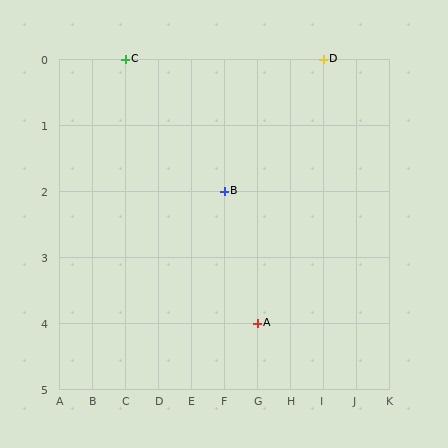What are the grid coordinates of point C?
Point C is at grid coordinates (C, 0).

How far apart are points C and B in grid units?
Points C and B are 3 columns and 2 rows apart (about 3.6 grid units diagonally).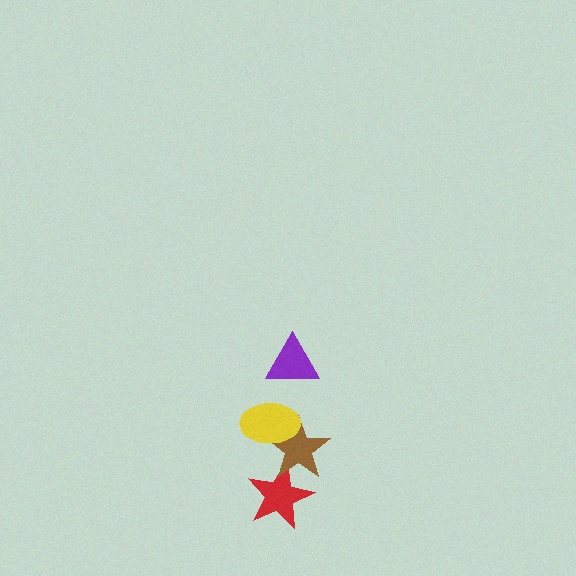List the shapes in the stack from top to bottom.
From top to bottom: the purple triangle, the yellow ellipse, the brown star, the red star.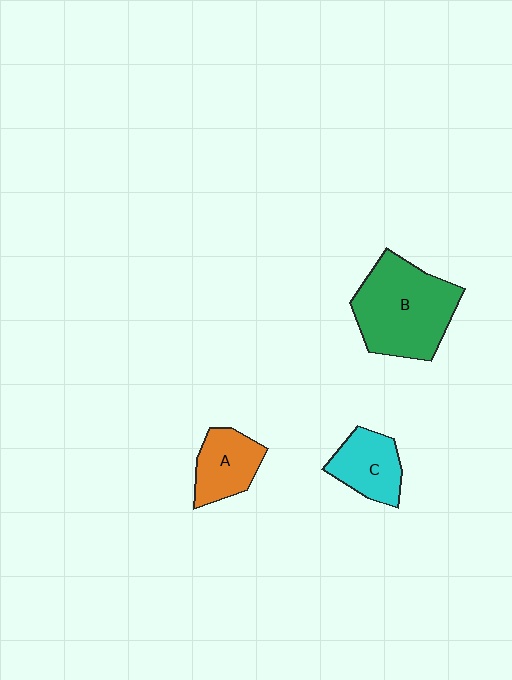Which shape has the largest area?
Shape B (green).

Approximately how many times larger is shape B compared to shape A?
Approximately 2.0 times.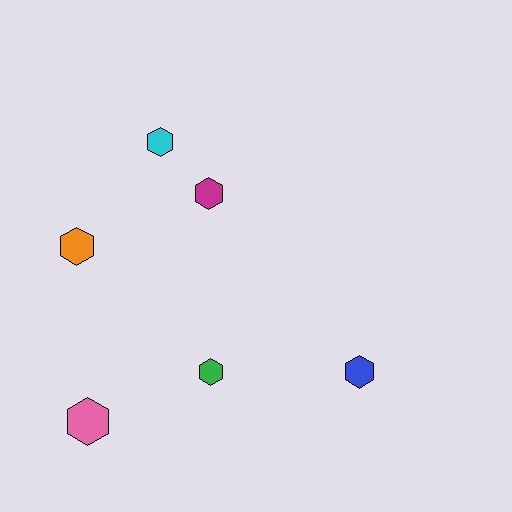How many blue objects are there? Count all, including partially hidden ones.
There is 1 blue object.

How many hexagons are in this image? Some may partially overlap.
There are 6 hexagons.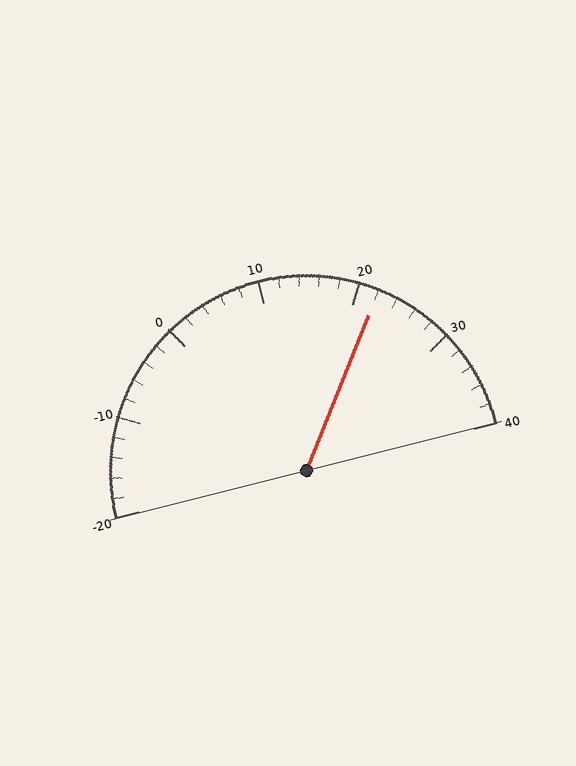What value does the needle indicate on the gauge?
The needle indicates approximately 22.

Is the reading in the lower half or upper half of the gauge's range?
The reading is in the upper half of the range (-20 to 40).